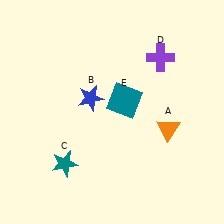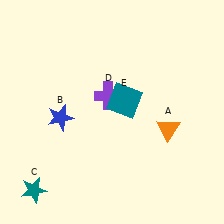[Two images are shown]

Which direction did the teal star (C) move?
The teal star (C) moved left.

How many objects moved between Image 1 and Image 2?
3 objects moved between the two images.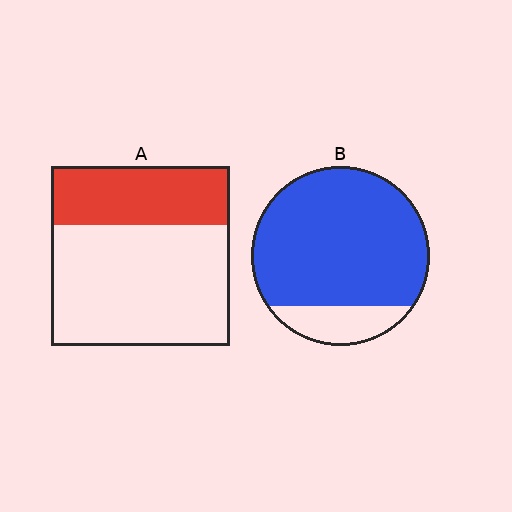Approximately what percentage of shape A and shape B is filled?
A is approximately 35% and B is approximately 85%.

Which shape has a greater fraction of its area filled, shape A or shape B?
Shape B.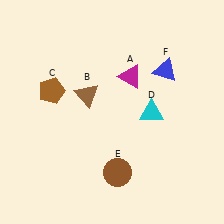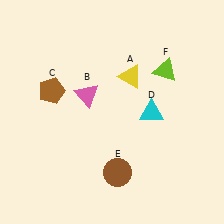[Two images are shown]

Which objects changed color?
A changed from magenta to yellow. B changed from brown to pink. F changed from blue to lime.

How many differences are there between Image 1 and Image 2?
There are 3 differences between the two images.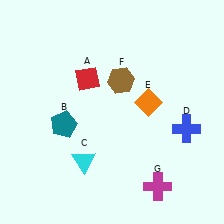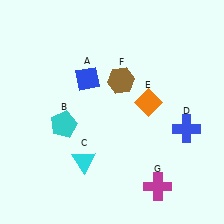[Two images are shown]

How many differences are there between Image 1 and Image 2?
There are 2 differences between the two images.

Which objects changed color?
A changed from red to blue. B changed from teal to cyan.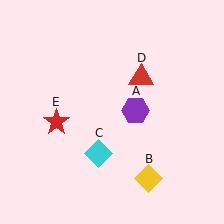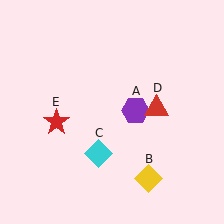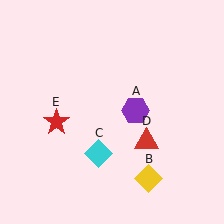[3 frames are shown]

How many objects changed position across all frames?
1 object changed position: red triangle (object D).